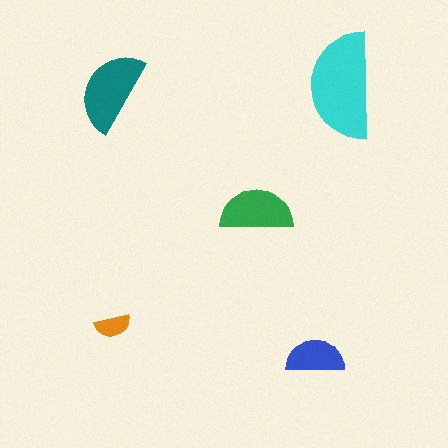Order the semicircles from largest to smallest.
the cyan one, the teal one, the green one, the blue one, the orange one.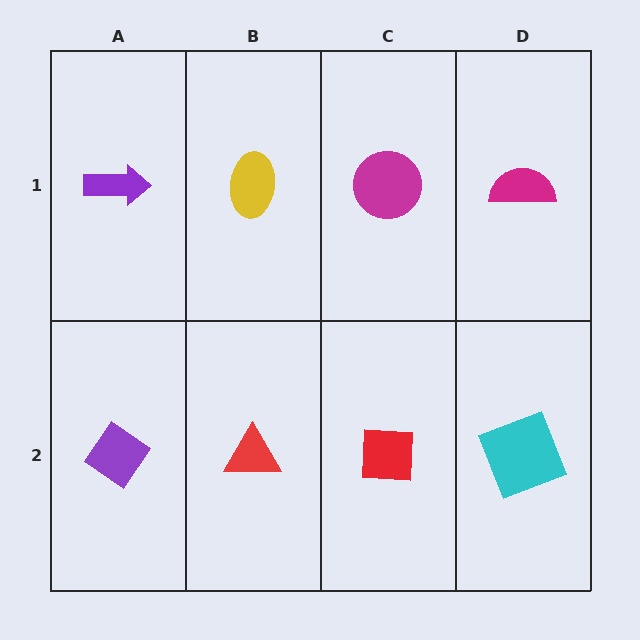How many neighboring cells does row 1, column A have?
2.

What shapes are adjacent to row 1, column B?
A red triangle (row 2, column B), a purple arrow (row 1, column A), a magenta circle (row 1, column C).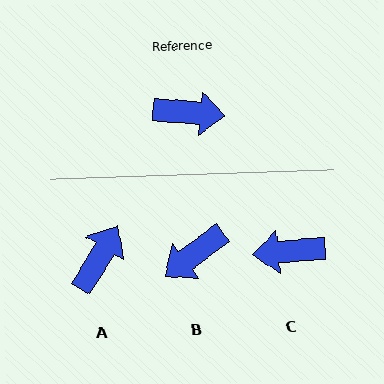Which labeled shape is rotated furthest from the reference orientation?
C, about 170 degrees away.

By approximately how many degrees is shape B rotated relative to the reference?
Approximately 139 degrees clockwise.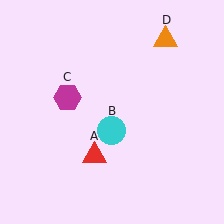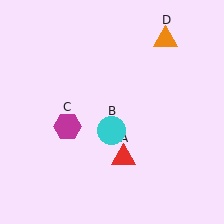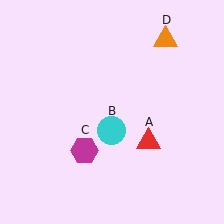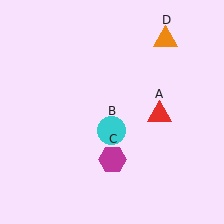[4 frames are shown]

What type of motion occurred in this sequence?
The red triangle (object A), magenta hexagon (object C) rotated counterclockwise around the center of the scene.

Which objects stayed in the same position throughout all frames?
Cyan circle (object B) and orange triangle (object D) remained stationary.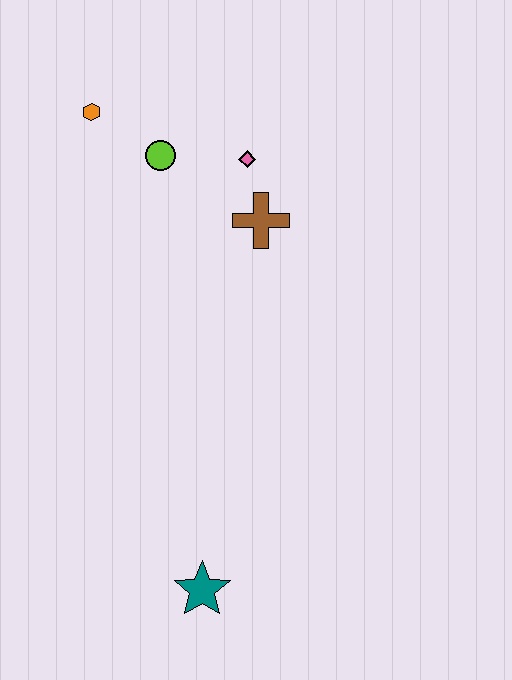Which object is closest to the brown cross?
The pink diamond is closest to the brown cross.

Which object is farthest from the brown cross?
The teal star is farthest from the brown cross.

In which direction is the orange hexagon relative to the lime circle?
The orange hexagon is to the left of the lime circle.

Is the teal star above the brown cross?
No